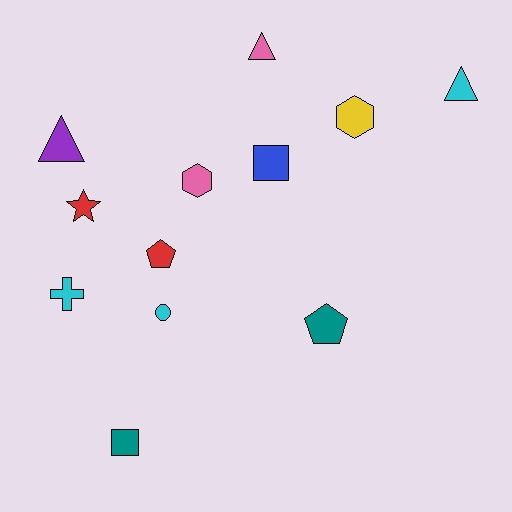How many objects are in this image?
There are 12 objects.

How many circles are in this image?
There is 1 circle.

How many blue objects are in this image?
There is 1 blue object.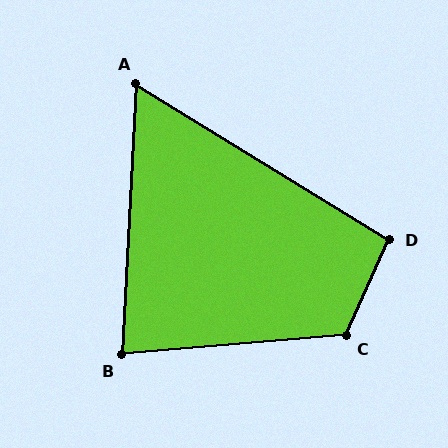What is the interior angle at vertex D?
Approximately 98 degrees (obtuse).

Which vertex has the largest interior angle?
C, at approximately 119 degrees.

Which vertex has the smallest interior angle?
A, at approximately 61 degrees.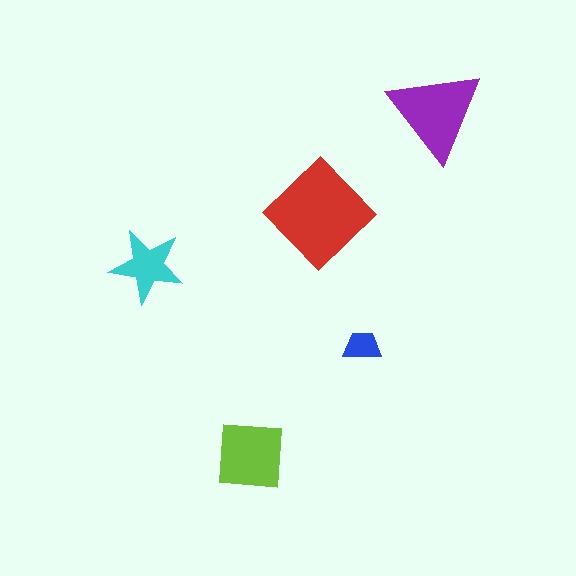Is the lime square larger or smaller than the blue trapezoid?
Larger.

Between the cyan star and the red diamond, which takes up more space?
The red diamond.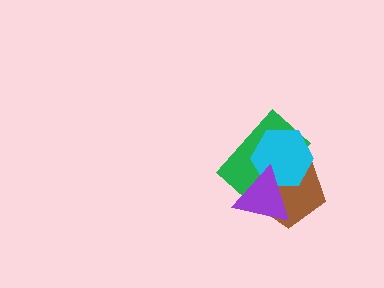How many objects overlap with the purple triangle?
3 objects overlap with the purple triangle.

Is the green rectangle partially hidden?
Yes, it is partially covered by another shape.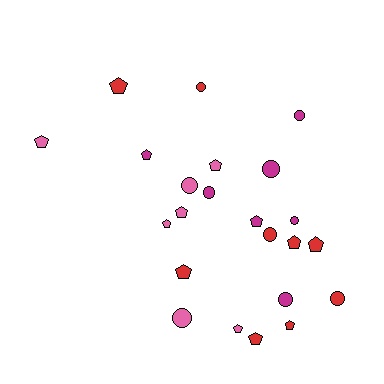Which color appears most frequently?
Red, with 9 objects.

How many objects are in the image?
There are 23 objects.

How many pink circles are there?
There are 2 pink circles.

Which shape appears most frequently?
Pentagon, with 13 objects.